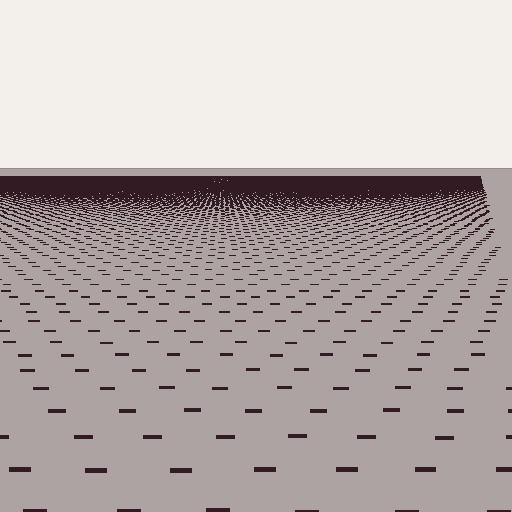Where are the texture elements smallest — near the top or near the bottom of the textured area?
Near the top.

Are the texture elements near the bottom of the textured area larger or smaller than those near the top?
Larger. Near the bottom, elements are closer to the viewer and appear at a bigger on-screen size.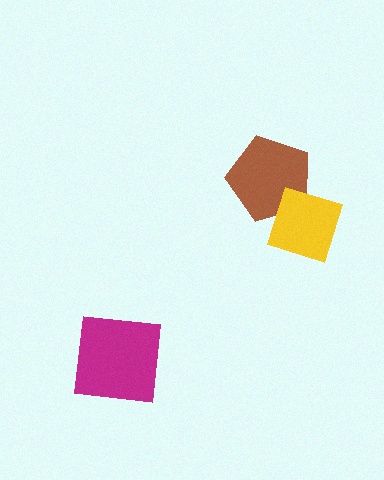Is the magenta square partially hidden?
No, no other shape covers it.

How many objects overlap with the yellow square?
1 object overlaps with the yellow square.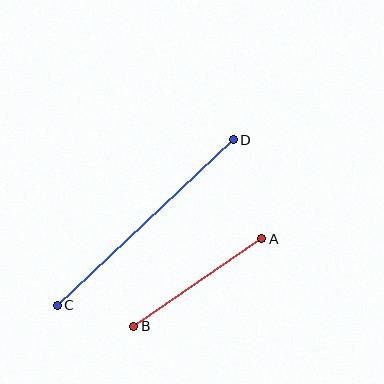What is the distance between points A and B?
The distance is approximately 155 pixels.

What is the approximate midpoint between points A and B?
The midpoint is at approximately (198, 282) pixels.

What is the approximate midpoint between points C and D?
The midpoint is at approximately (145, 223) pixels.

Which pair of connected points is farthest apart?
Points C and D are farthest apart.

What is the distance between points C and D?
The distance is approximately 242 pixels.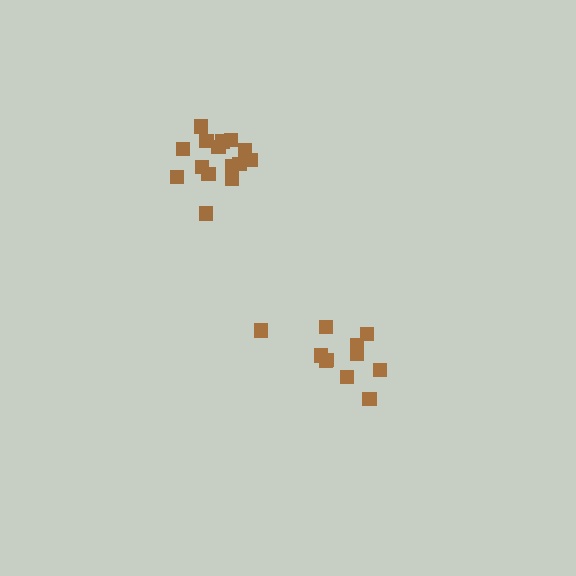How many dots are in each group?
Group 1: 11 dots, Group 2: 15 dots (26 total).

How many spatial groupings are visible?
There are 2 spatial groupings.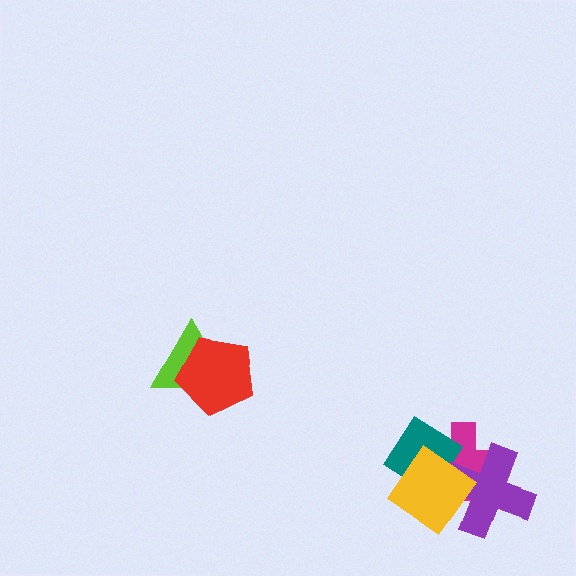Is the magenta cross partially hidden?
Yes, it is partially covered by another shape.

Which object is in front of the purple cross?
The yellow diamond is in front of the purple cross.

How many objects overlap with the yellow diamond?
3 objects overlap with the yellow diamond.